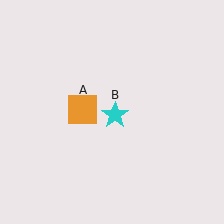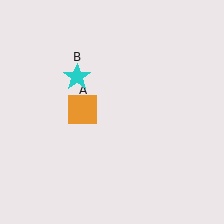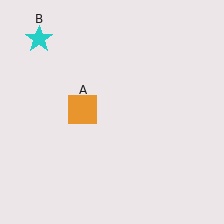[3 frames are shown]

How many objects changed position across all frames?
1 object changed position: cyan star (object B).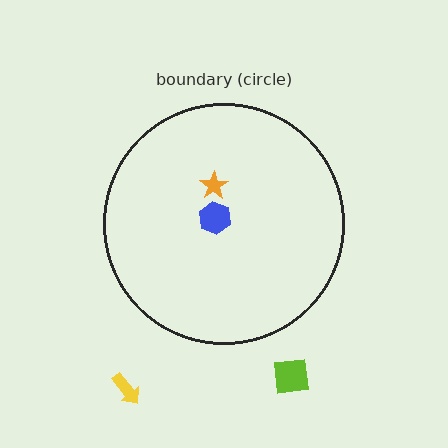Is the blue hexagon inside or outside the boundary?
Inside.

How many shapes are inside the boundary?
2 inside, 2 outside.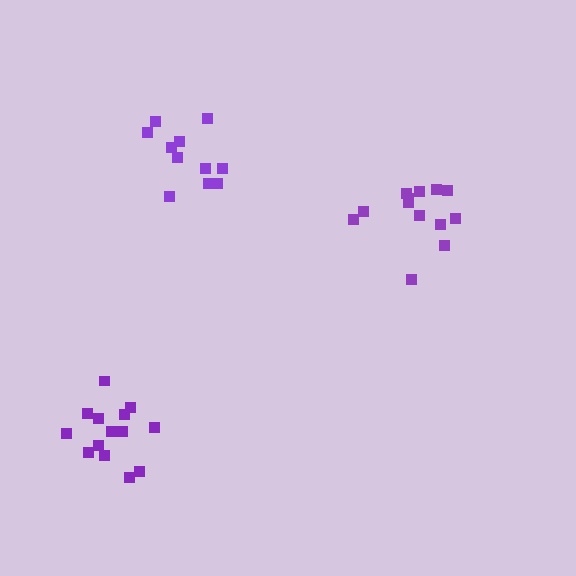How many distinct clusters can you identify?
There are 3 distinct clusters.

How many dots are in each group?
Group 1: 14 dots, Group 2: 13 dots, Group 3: 11 dots (38 total).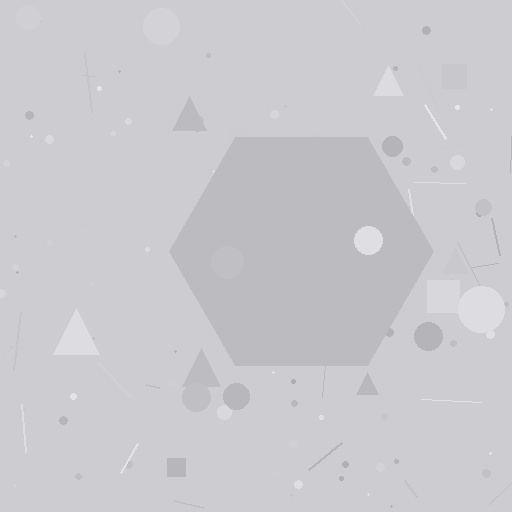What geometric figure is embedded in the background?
A hexagon is embedded in the background.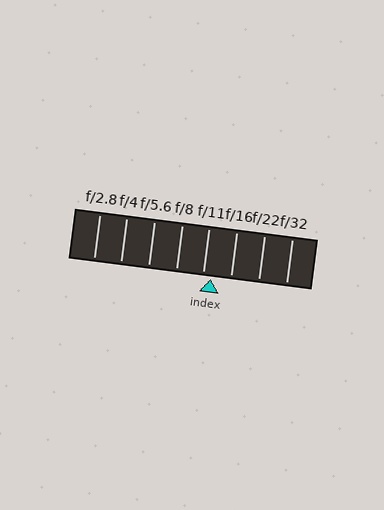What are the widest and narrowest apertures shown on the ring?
The widest aperture shown is f/2.8 and the narrowest is f/32.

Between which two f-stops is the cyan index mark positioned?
The index mark is between f/11 and f/16.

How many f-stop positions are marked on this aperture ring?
There are 8 f-stop positions marked.